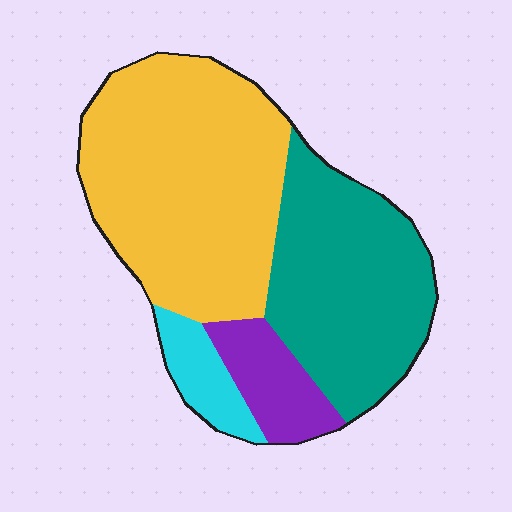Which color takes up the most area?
Yellow, at roughly 50%.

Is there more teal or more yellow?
Yellow.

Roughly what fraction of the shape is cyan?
Cyan covers around 5% of the shape.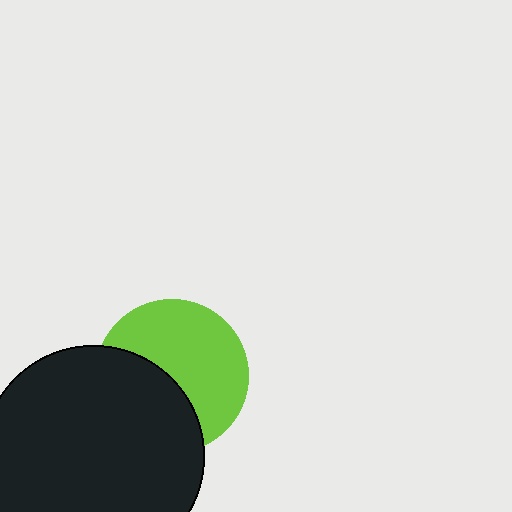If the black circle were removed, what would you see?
You would see the complete lime circle.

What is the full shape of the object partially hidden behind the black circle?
The partially hidden object is a lime circle.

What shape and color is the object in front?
The object in front is a black circle.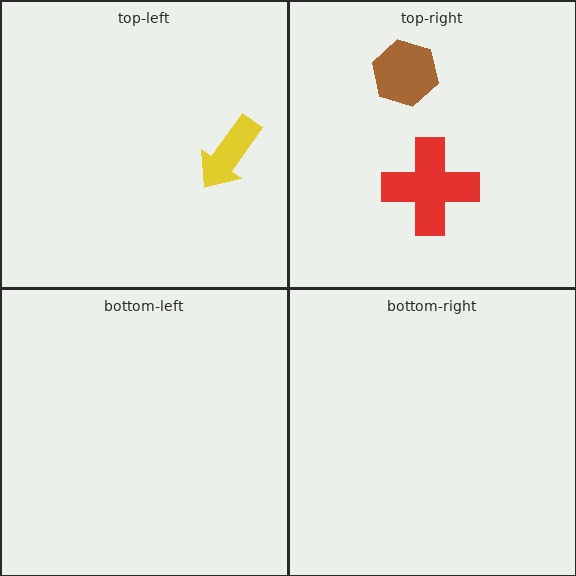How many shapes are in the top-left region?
1.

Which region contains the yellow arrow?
The top-left region.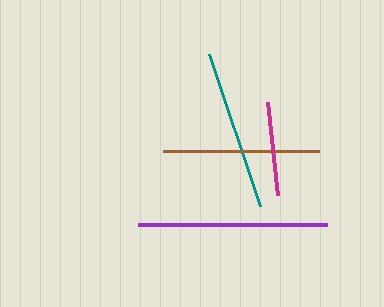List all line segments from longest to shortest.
From longest to shortest: purple, teal, brown, magenta.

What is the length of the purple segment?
The purple segment is approximately 189 pixels long.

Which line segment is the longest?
The purple line is the longest at approximately 189 pixels.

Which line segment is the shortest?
The magenta line is the shortest at approximately 94 pixels.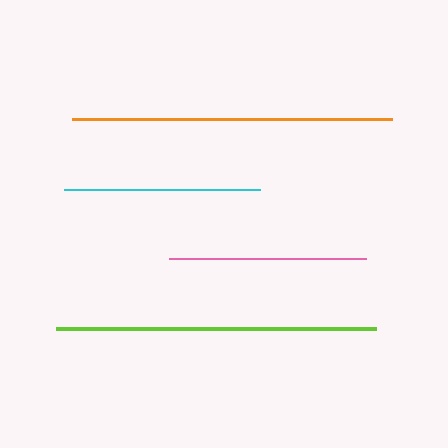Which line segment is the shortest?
The cyan line is the shortest at approximately 196 pixels.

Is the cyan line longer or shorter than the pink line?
The pink line is longer than the cyan line.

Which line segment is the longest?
The lime line is the longest at approximately 321 pixels.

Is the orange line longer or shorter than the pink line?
The orange line is longer than the pink line.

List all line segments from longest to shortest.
From longest to shortest: lime, orange, pink, cyan.